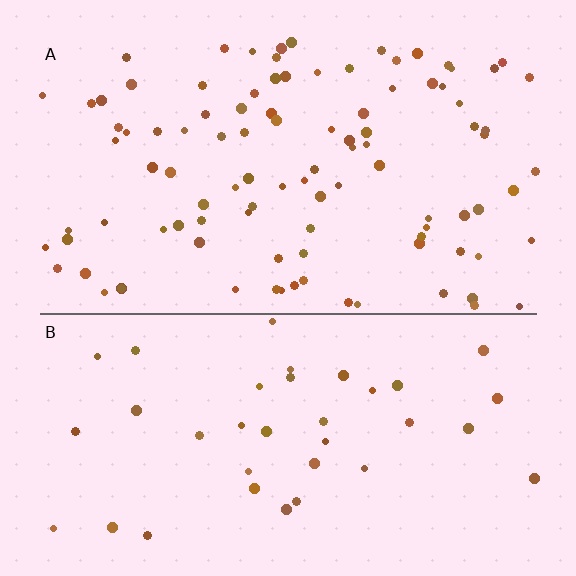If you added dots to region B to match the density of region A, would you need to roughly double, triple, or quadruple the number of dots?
Approximately triple.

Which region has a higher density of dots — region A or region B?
A (the top).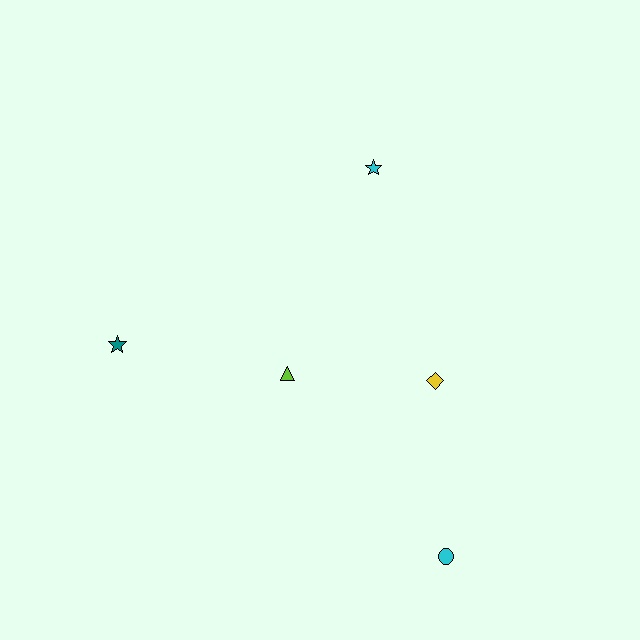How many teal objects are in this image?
There is 1 teal object.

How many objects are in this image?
There are 5 objects.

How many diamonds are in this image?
There is 1 diamond.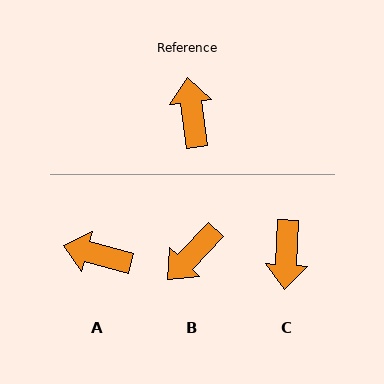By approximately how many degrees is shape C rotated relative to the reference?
Approximately 170 degrees counter-clockwise.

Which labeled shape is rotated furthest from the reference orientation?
C, about 170 degrees away.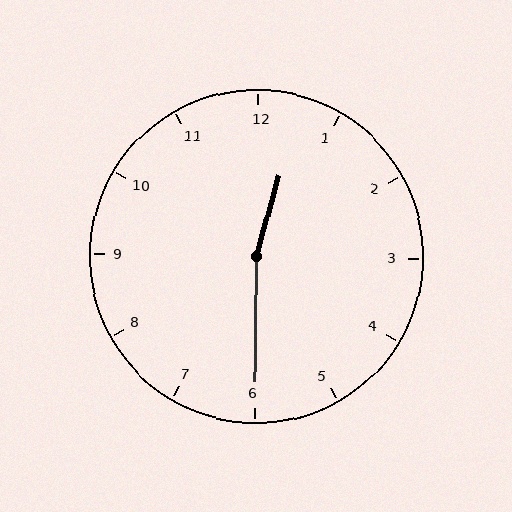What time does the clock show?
12:30.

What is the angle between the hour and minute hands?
Approximately 165 degrees.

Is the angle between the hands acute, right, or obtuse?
It is obtuse.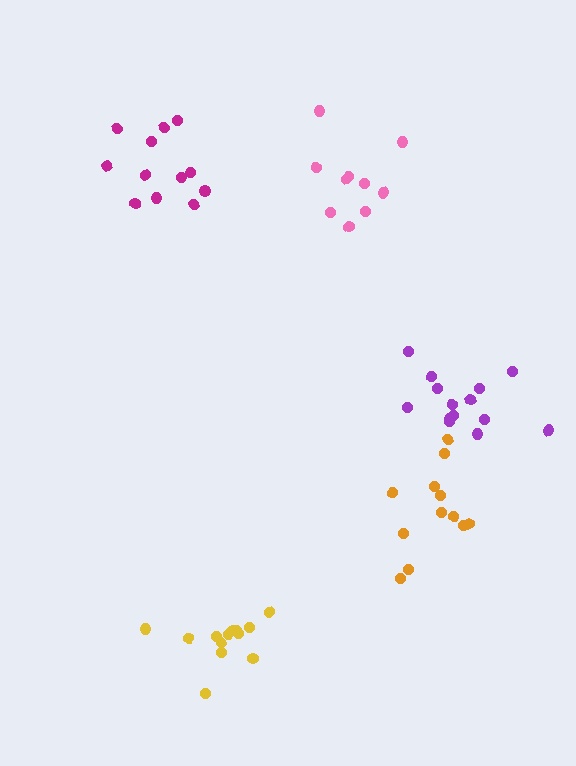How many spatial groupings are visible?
There are 5 spatial groupings.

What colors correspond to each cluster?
The clusters are colored: purple, orange, pink, magenta, yellow.